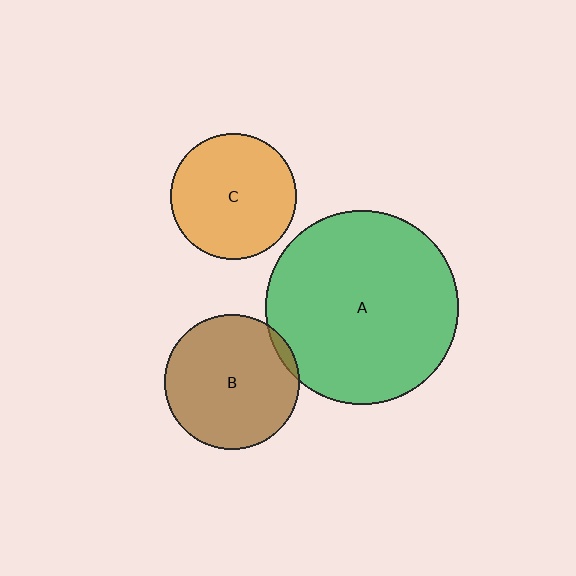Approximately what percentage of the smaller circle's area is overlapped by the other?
Approximately 5%.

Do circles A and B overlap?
Yes.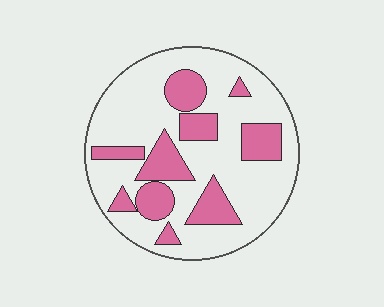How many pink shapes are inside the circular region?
10.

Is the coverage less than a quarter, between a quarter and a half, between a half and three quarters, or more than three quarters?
Between a quarter and a half.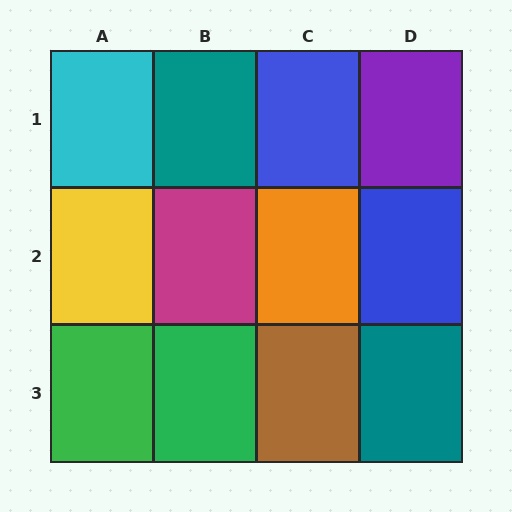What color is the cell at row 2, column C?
Orange.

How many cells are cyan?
1 cell is cyan.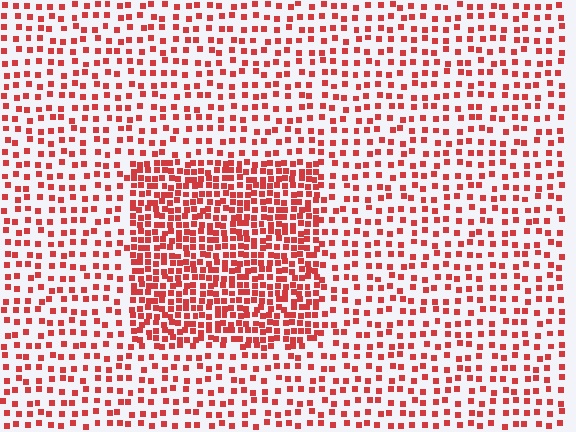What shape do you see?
I see a rectangle.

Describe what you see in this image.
The image contains small red elements arranged at two different densities. A rectangle-shaped region is visible where the elements are more densely packed than the surrounding area.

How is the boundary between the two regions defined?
The boundary is defined by a change in element density (approximately 2.2x ratio). All elements are the same color, size, and shape.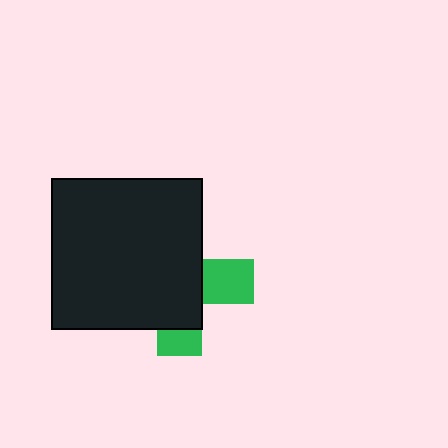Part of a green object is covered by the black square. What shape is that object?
It is a cross.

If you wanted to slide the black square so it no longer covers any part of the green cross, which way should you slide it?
Slide it left — that is the most direct way to separate the two shapes.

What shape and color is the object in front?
The object in front is a black square.